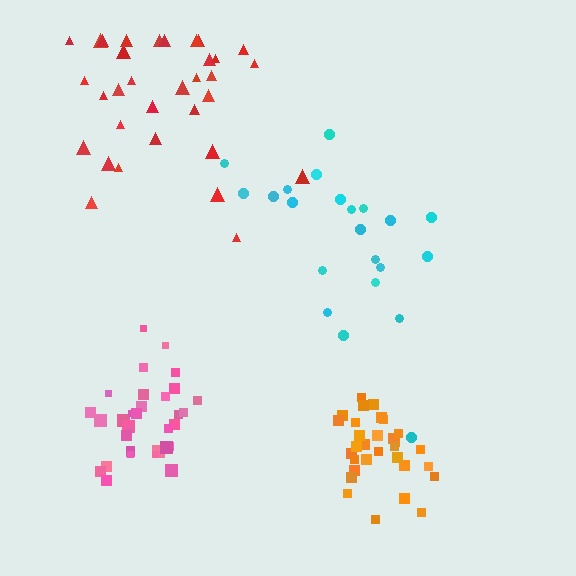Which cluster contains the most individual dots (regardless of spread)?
Pink (34).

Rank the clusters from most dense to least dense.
orange, pink, red, cyan.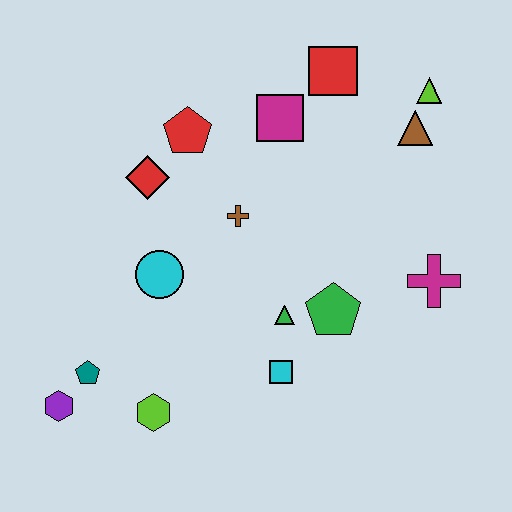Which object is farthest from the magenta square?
The purple hexagon is farthest from the magenta square.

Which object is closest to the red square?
The magenta square is closest to the red square.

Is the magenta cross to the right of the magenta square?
Yes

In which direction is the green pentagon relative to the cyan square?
The green pentagon is above the cyan square.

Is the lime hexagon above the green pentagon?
No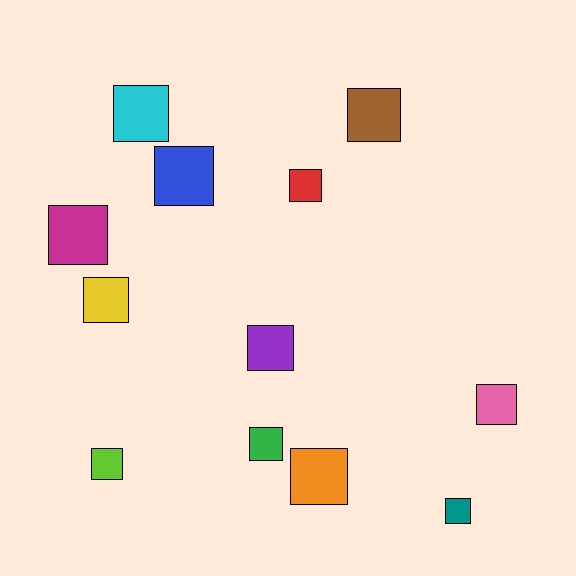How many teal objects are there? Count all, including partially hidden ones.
There is 1 teal object.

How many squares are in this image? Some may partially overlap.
There are 12 squares.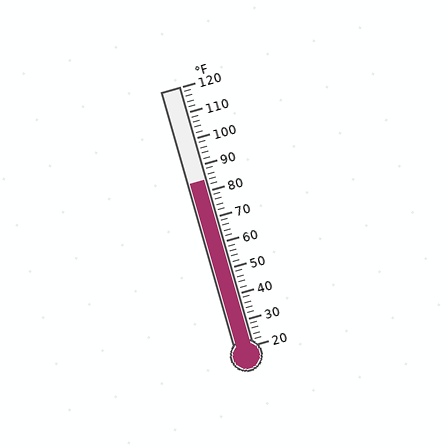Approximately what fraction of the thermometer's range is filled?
The thermometer is filled to approximately 65% of its range.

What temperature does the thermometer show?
The thermometer shows approximately 84°F.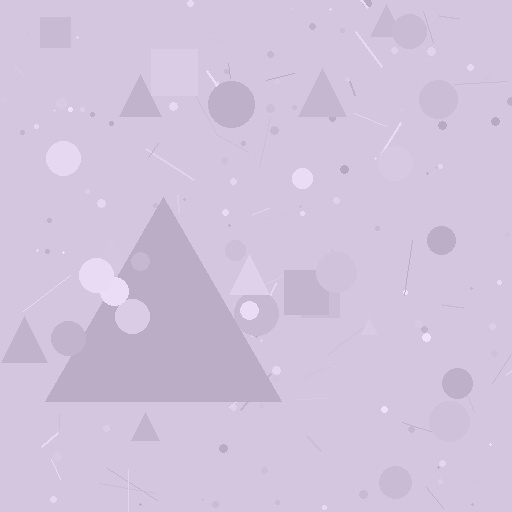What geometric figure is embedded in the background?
A triangle is embedded in the background.